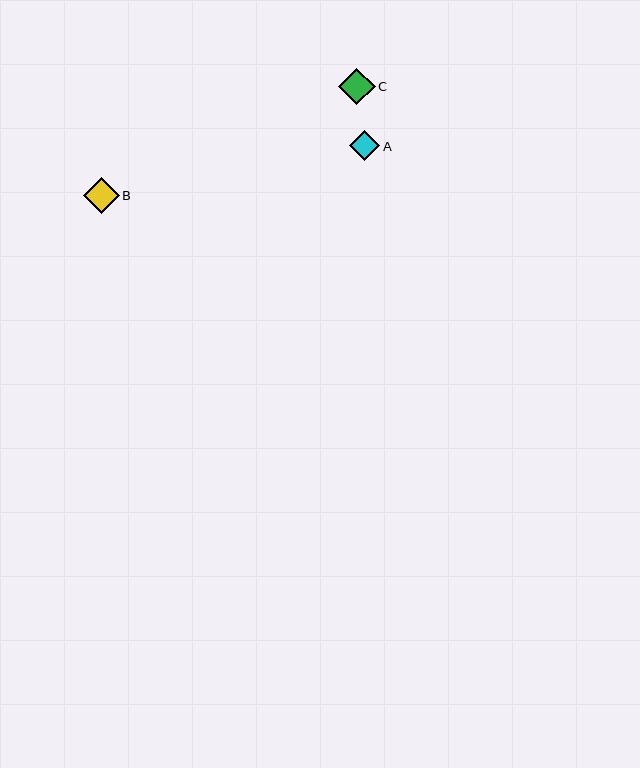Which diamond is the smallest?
Diamond A is the smallest with a size of approximately 31 pixels.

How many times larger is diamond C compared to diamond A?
Diamond C is approximately 1.2 times the size of diamond A.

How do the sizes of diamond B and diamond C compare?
Diamond B and diamond C are approximately the same size.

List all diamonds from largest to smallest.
From largest to smallest: B, C, A.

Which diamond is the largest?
Diamond B is the largest with a size of approximately 36 pixels.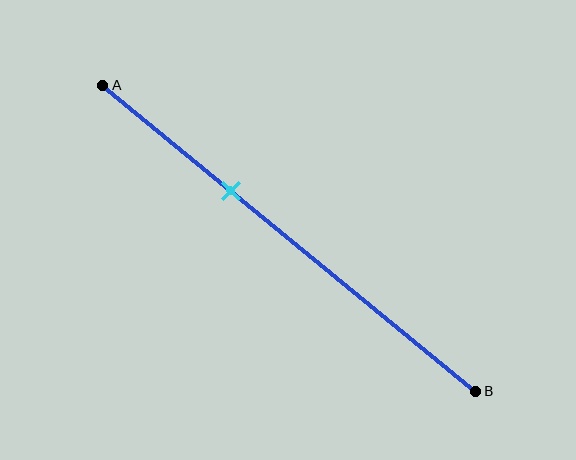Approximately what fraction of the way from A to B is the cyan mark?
The cyan mark is approximately 35% of the way from A to B.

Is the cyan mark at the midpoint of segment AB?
No, the mark is at about 35% from A, not at the 50% midpoint.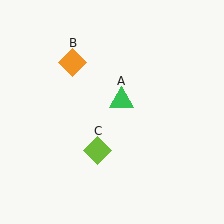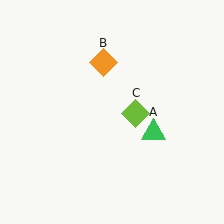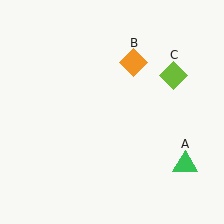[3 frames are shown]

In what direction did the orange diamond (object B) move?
The orange diamond (object B) moved right.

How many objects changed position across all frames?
3 objects changed position: green triangle (object A), orange diamond (object B), lime diamond (object C).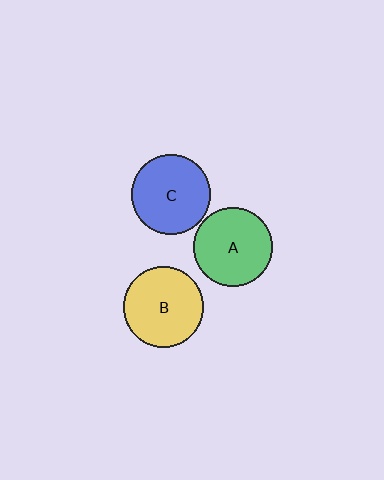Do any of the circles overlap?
No, none of the circles overlap.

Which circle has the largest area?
Circle B (yellow).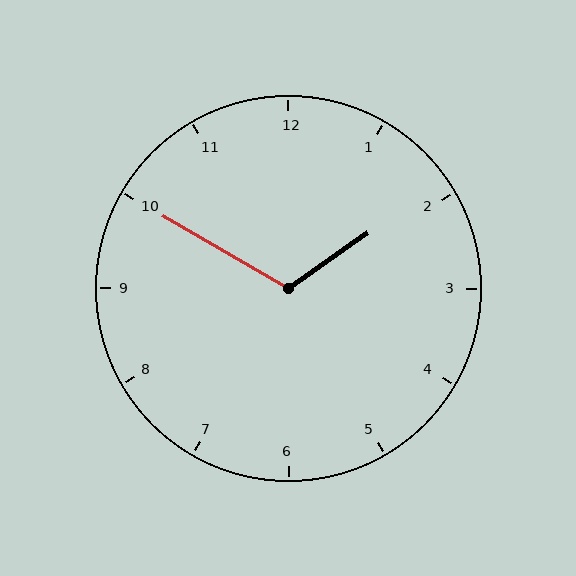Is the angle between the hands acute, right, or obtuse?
It is obtuse.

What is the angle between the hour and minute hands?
Approximately 115 degrees.